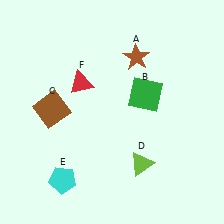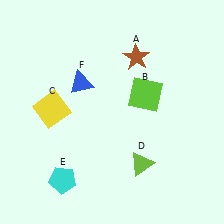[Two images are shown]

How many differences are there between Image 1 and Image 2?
There are 3 differences between the two images.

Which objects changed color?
B changed from green to lime. C changed from brown to yellow. F changed from red to blue.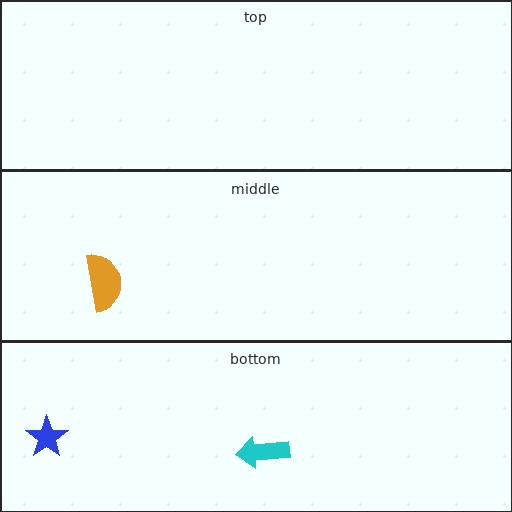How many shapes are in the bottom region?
2.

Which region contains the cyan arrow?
The bottom region.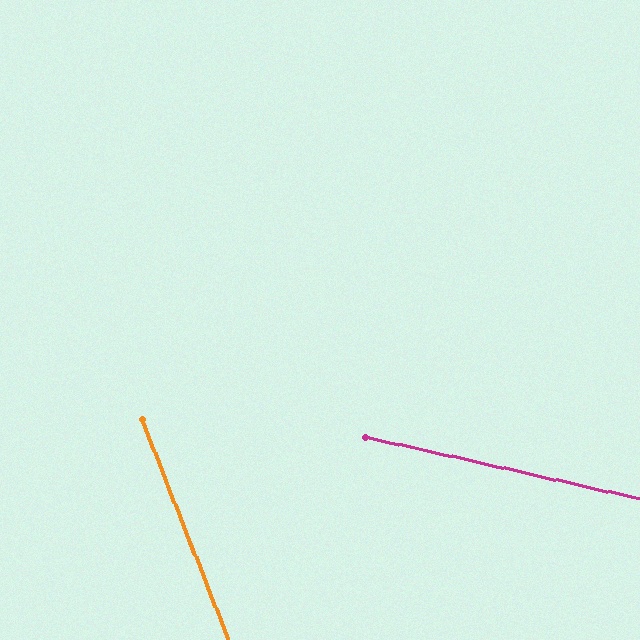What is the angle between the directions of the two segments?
Approximately 56 degrees.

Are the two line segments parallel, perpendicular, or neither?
Neither parallel nor perpendicular — they differ by about 56°.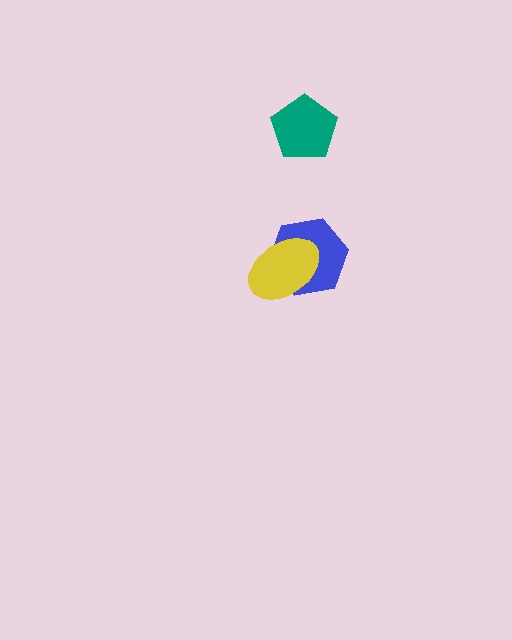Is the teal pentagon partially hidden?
No, no other shape covers it.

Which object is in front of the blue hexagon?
The yellow ellipse is in front of the blue hexagon.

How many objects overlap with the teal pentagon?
0 objects overlap with the teal pentagon.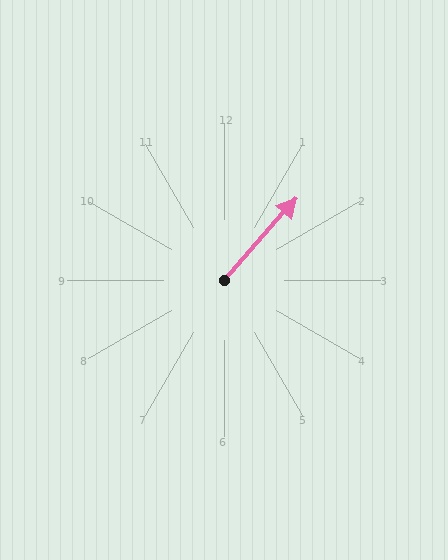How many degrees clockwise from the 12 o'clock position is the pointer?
Approximately 42 degrees.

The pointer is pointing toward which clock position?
Roughly 1 o'clock.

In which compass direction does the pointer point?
Northeast.